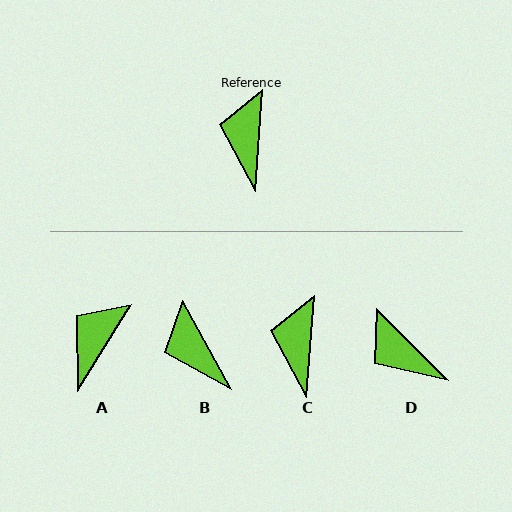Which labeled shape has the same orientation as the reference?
C.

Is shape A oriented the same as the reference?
No, it is off by about 28 degrees.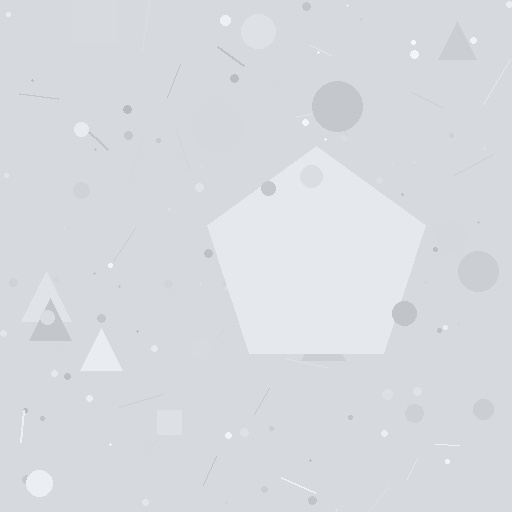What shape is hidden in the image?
A pentagon is hidden in the image.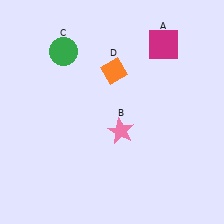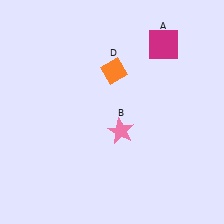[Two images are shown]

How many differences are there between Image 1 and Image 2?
There is 1 difference between the two images.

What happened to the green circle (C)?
The green circle (C) was removed in Image 2. It was in the top-left area of Image 1.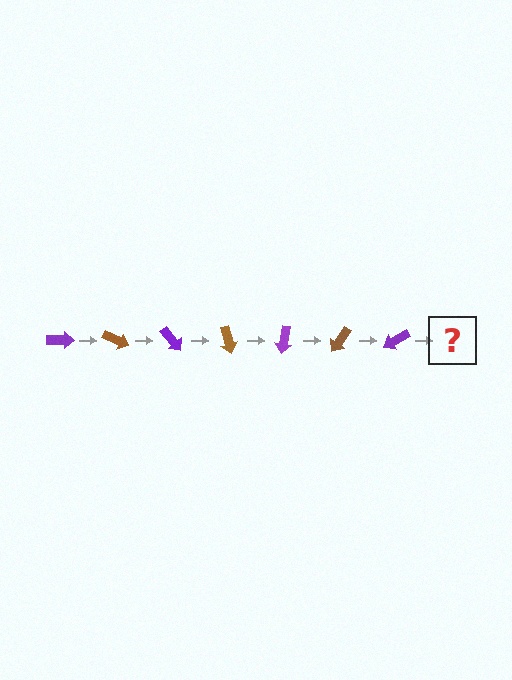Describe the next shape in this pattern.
It should be a brown arrow, rotated 175 degrees from the start.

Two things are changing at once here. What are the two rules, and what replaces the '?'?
The two rules are that it rotates 25 degrees each step and the color cycles through purple and brown. The '?' should be a brown arrow, rotated 175 degrees from the start.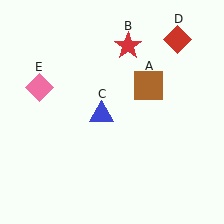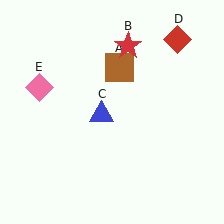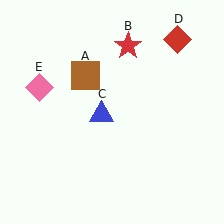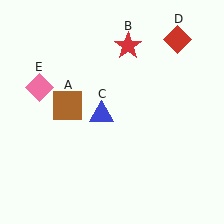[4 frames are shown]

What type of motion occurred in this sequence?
The brown square (object A) rotated counterclockwise around the center of the scene.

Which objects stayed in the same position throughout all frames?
Red star (object B) and blue triangle (object C) and red diamond (object D) and pink diamond (object E) remained stationary.